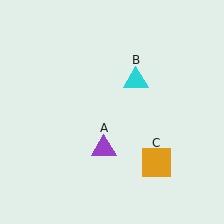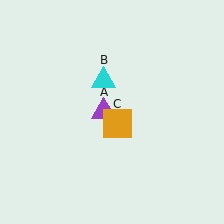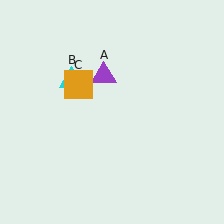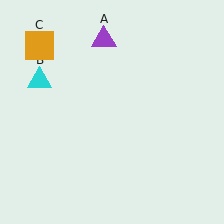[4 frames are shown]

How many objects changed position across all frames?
3 objects changed position: purple triangle (object A), cyan triangle (object B), orange square (object C).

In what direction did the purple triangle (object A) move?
The purple triangle (object A) moved up.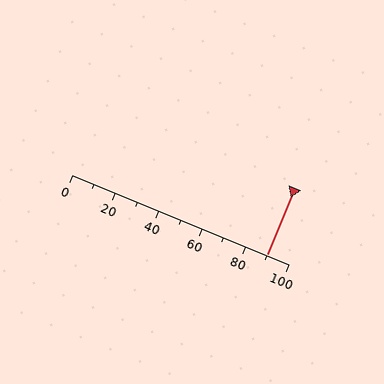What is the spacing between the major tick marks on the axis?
The major ticks are spaced 20 apart.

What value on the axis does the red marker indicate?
The marker indicates approximately 90.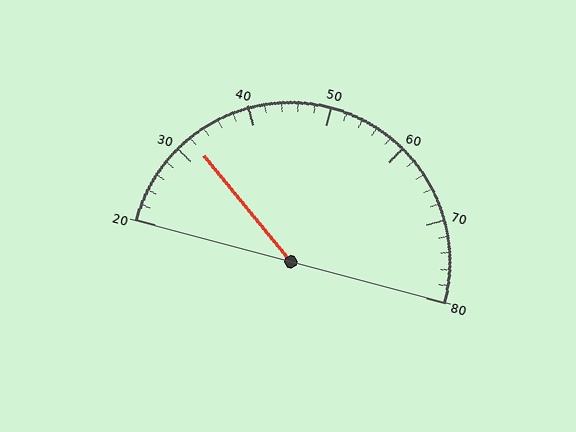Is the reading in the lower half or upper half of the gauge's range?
The reading is in the lower half of the range (20 to 80).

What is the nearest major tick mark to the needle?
The nearest major tick mark is 30.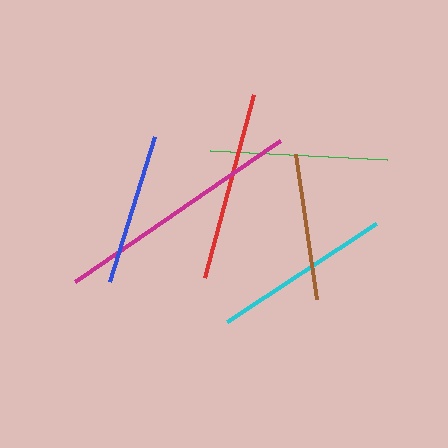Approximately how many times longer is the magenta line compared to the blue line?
The magenta line is approximately 1.6 times the length of the blue line.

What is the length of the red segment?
The red segment is approximately 189 pixels long.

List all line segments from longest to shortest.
From longest to shortest: magenta, red, cyan, green, blue, brown.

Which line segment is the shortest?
The brown line is the shortest at approximately 146 pixels.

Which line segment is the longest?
The magenta line is the longest at approximately 248 pixels.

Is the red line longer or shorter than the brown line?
The red line is longer than the brown line.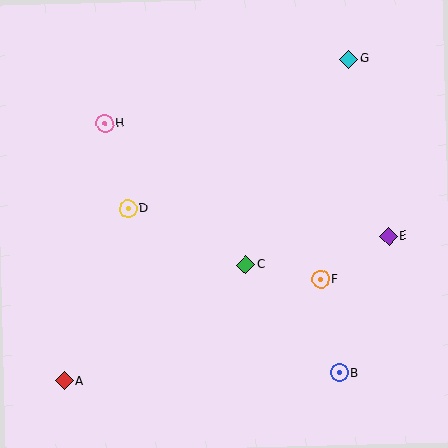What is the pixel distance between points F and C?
The distance between F and C is 77 pixels.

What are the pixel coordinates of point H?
Point H is at (105, 123).